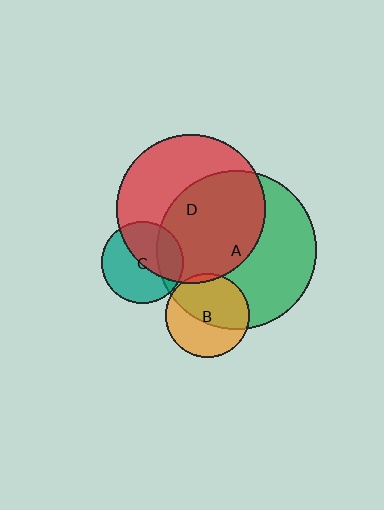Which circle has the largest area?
Circle A (green).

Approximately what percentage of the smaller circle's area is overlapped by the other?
Approximately 55%.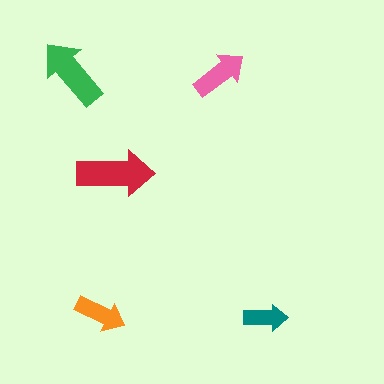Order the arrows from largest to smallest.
the red one, the green one, the pink one, the orange one, the teal one.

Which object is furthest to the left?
The green arrow is leftmost.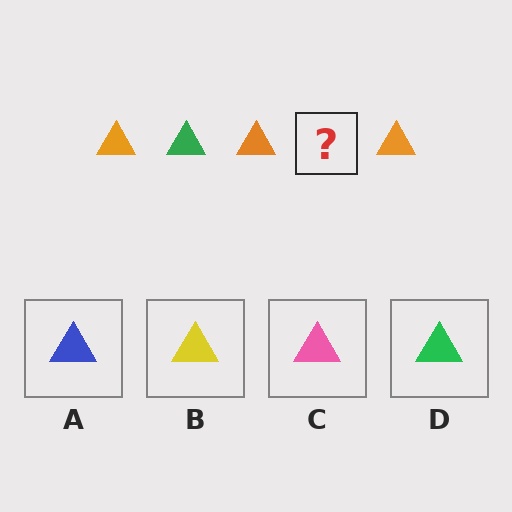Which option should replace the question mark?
Option D.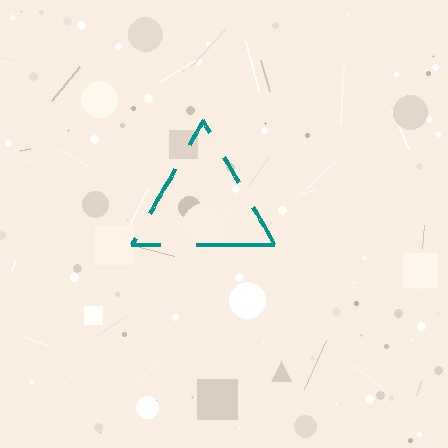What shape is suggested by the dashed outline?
The dashed outline suggests a triangle.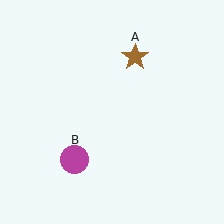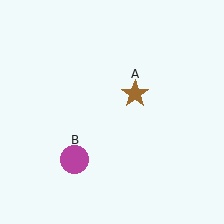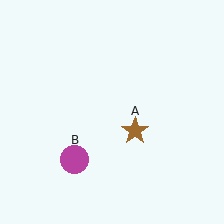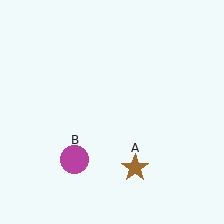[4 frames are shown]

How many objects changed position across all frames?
1 object changed position: brown star (object A).